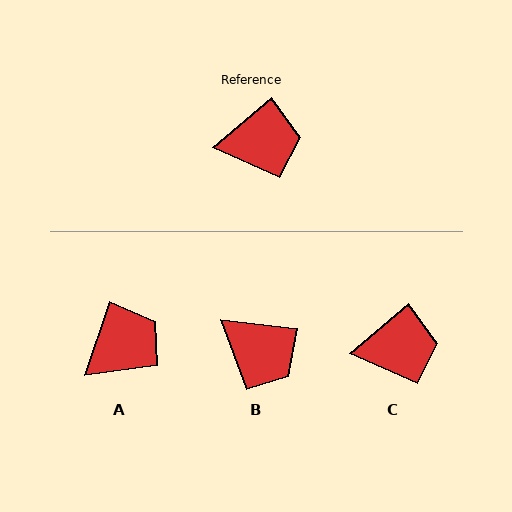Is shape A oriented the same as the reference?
No, it is off by about 31 degrees.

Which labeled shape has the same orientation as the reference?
C.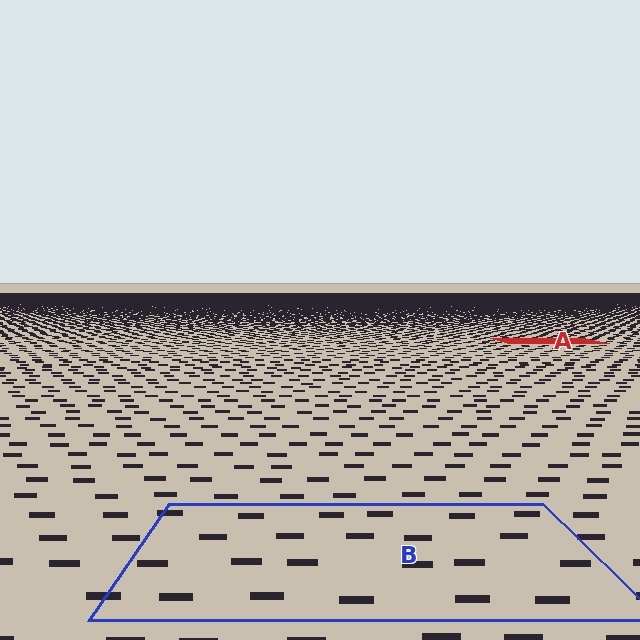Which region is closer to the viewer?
Region B is closer. The texture elements there are larger and more spread out.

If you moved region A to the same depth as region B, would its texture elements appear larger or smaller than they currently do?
They would appear larger. At a closer depth, the same texture elements are projected at a bigger on-screen size.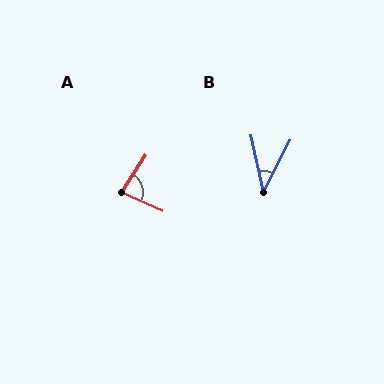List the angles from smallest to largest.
B (40°), A (80°).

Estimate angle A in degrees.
Approximately 80 degrees.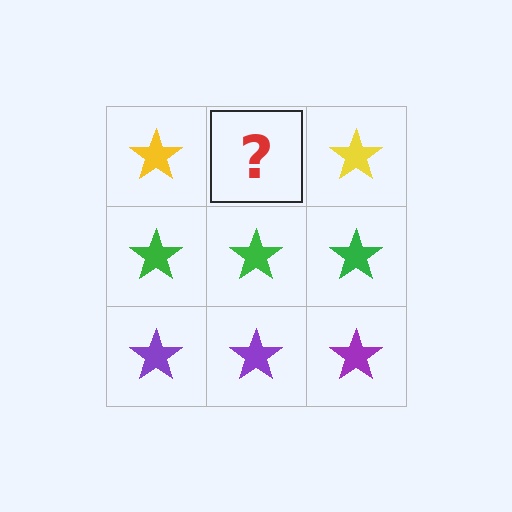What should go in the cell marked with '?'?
The missing cell should contain a yellow star.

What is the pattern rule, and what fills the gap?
The rule is that each row has a consistent color. The gap should be filled with a yellow star.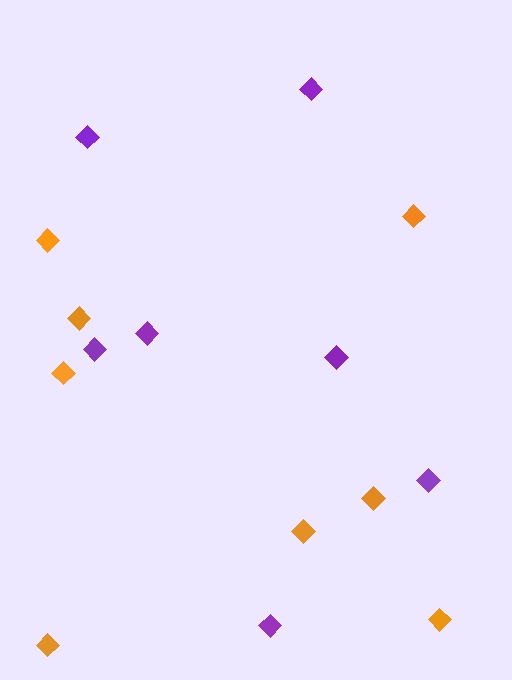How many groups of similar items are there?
There are 2 groups: one group of orange diamonds (8) and one group of purple diamonds (7).